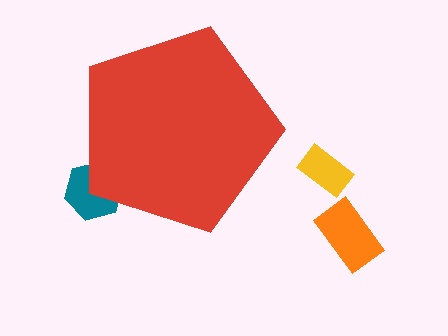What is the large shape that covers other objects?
A red pentagon.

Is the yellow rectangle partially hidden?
No, the yellow rectangle is fully visible.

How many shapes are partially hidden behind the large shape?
1 shape is partially hidden.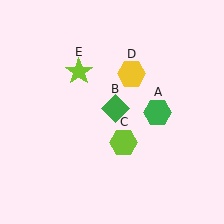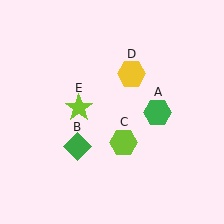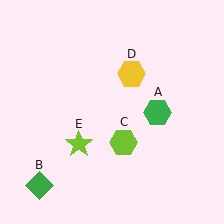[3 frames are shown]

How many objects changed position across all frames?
2 objects changed position: green diamond (object B), lime star (object E).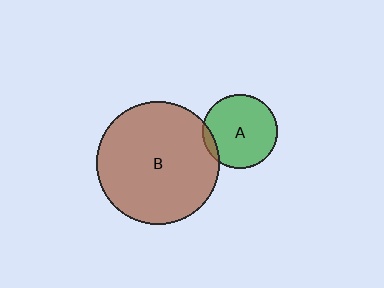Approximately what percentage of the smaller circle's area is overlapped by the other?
Approximately 10%.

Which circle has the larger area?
Circle B (brown).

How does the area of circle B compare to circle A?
Approximately 2.7 times.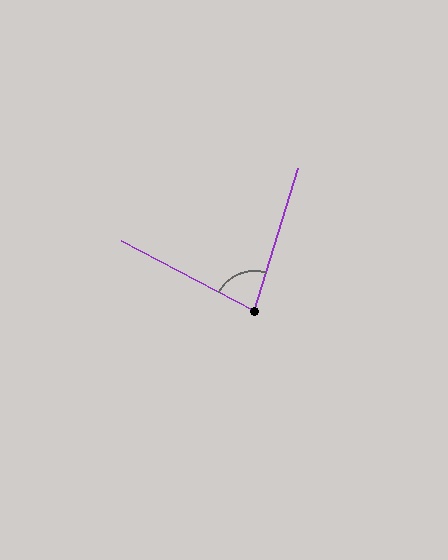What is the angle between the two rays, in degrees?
Approximately 79 degrees.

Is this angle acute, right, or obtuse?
It is acute.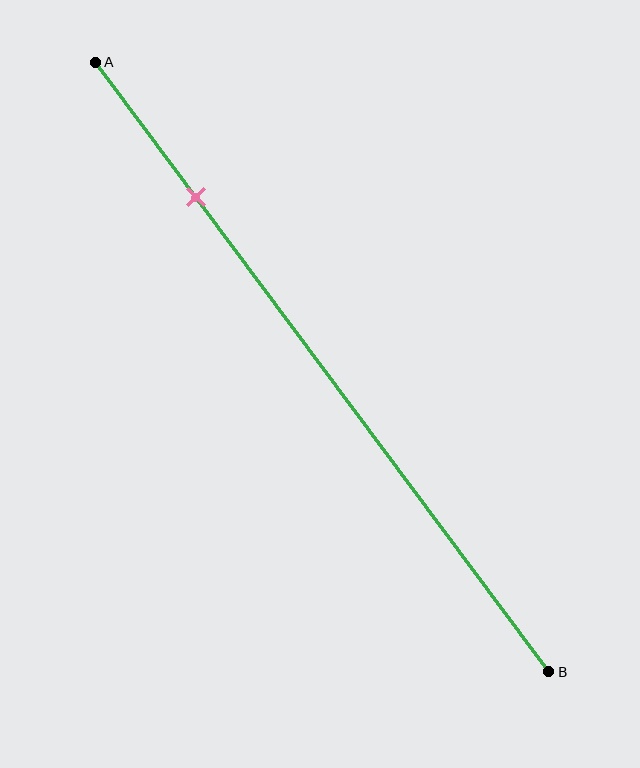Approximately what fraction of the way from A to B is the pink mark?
The pink mark is approximately 20% of the way from A to B.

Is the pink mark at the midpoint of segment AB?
No, the mark is at about 20% from A, not at the 50% midpoint.